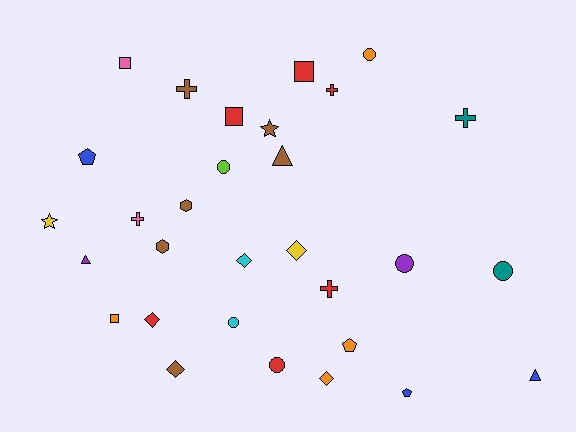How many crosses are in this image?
There are 5 crosses.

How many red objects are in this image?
There are 6 red objects.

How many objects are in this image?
There are 30 objects.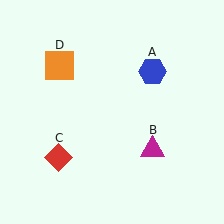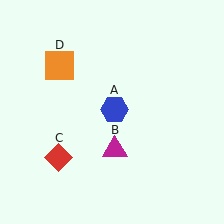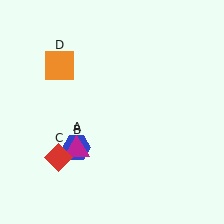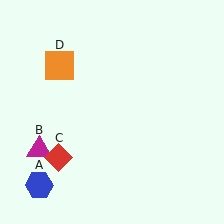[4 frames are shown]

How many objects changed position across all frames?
2 objects changed position: blue hexagon (object A), magenta triangle (object B).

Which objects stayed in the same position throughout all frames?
Red diamond (object C) and orange square (object D) remained stationary.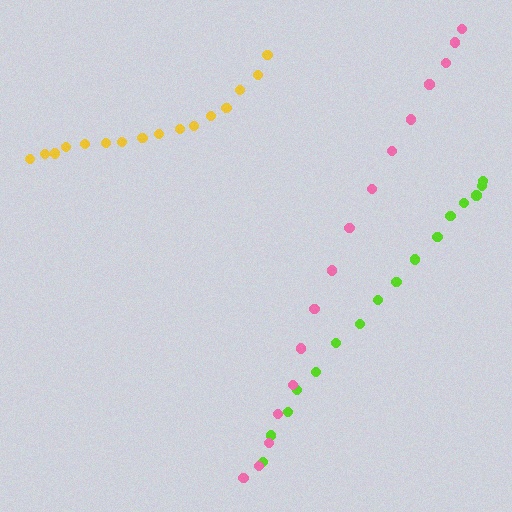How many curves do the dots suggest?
There are 3 distinct paths.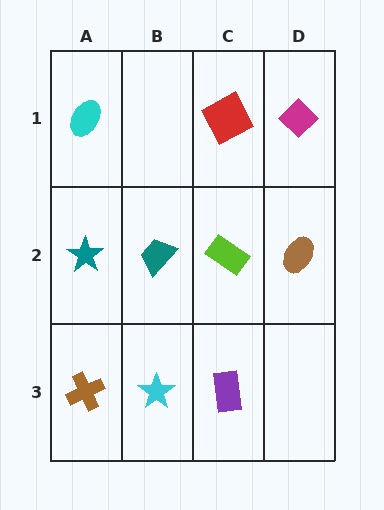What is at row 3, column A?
A brown cross.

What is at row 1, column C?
A red square.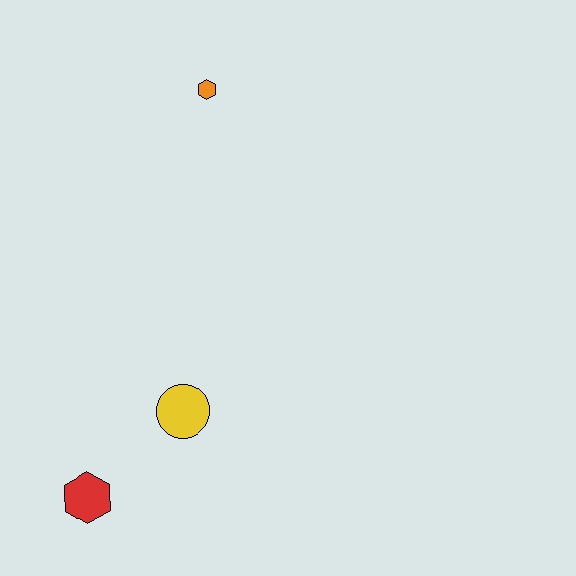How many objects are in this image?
There are 3 objects.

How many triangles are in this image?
There are no triangles.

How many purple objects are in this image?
There are no purple objects.